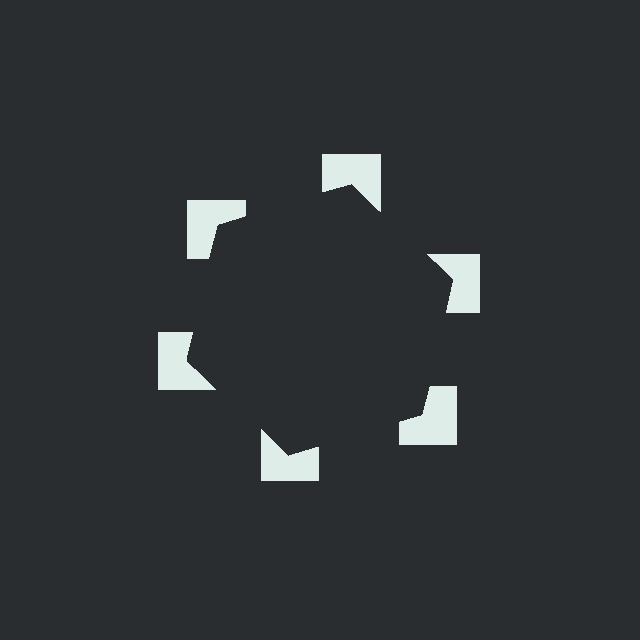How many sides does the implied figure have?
6 sides.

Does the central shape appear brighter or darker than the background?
It typically appears slightly darker than the background, even though no actual brightness change is drawn.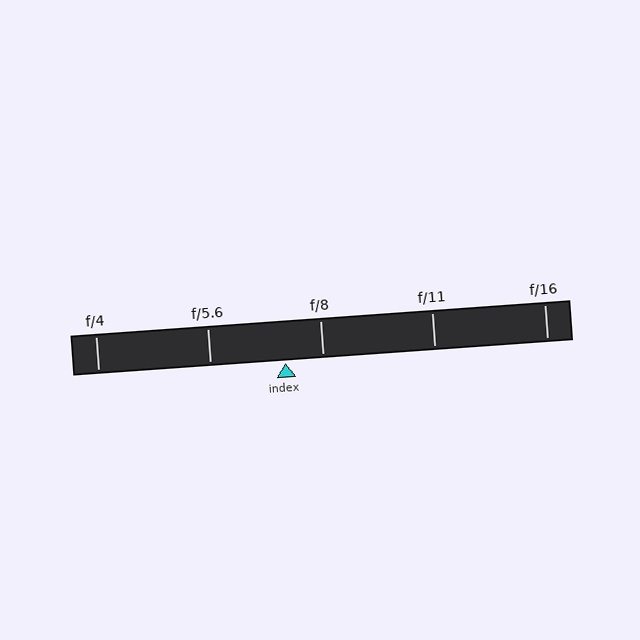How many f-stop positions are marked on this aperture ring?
There are 5 f-stop positions marked.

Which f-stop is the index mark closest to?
The index mark is closest to f/8.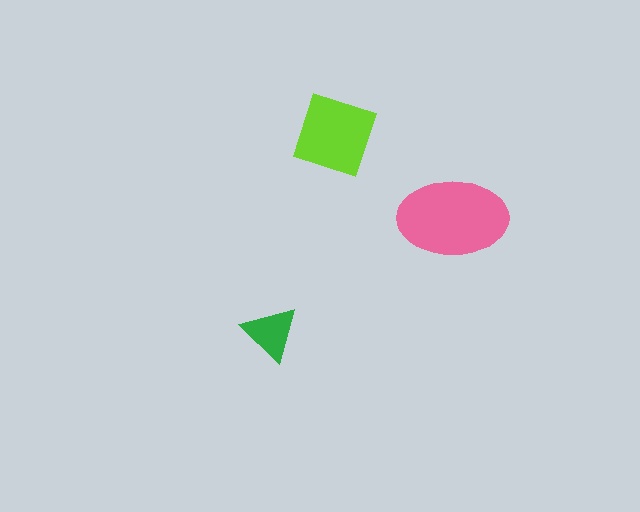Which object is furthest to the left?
The green triangle is leftmost.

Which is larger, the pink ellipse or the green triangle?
The pink ellipse.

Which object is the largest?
The pink ellipse.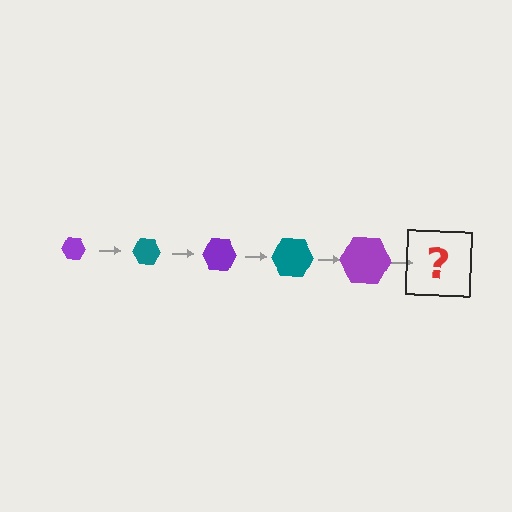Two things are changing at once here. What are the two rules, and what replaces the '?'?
The two rules are that the hexagon grows larger each step and the color cycles through purple and teal. The '?' should be a teal hexagon, larger than the previous one.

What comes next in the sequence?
The next element should be a teal hexagon, larger than the previous one.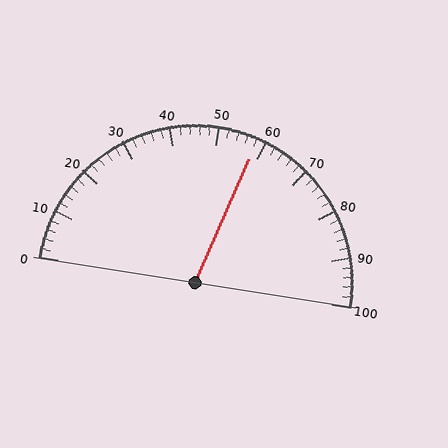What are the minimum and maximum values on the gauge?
The gauge ranges from 0 to 100.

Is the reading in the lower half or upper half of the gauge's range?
The reading is in the upper half of the range (0 to 100).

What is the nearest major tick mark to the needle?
The nearest major tick mark is 60.